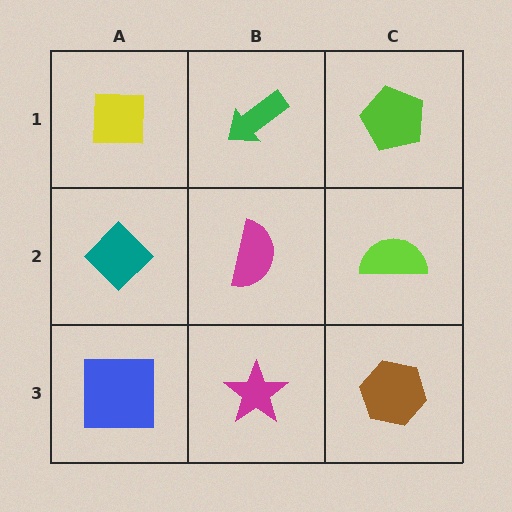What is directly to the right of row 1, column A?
A green arrow.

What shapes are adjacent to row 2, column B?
A green arrow (row 1, column B), a magenta star (row 3, column B), a teal diamond (row 2, column A), a lime semicircle (row 2, column C).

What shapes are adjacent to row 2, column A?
A yellow square (row 1, column A), a blue square (row 3, column A), a magenta semicircle (row 2, column B).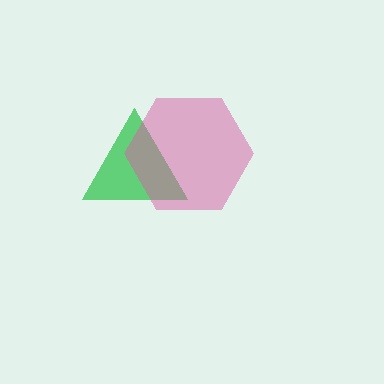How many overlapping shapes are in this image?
There are 2 overlapping shapes in the image.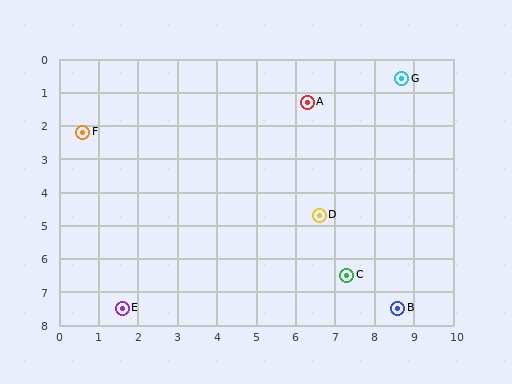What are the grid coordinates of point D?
Point D is at approximately (6.6, 4.7).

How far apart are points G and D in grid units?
Points G and D are about 4.6 grid units apart.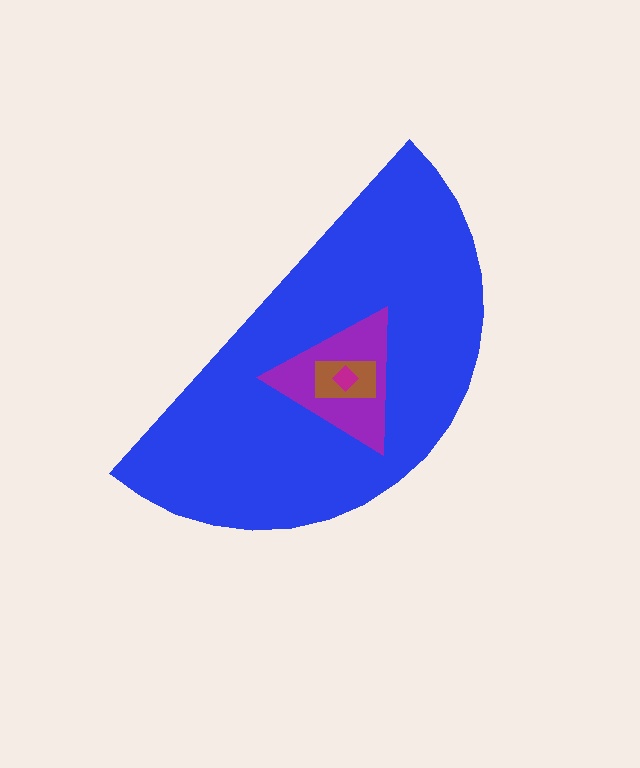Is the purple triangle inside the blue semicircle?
Yes.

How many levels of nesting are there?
4.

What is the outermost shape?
The blue semicircle.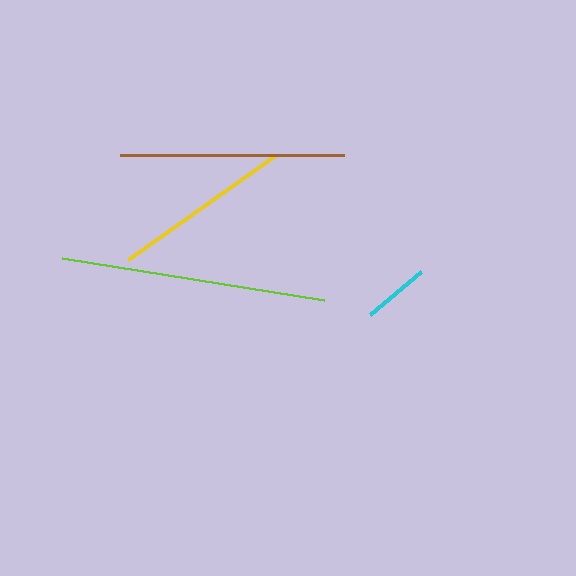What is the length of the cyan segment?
The cyan segment is approximately 67 pixels long.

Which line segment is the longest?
The lime line is the longest at approximately 265 pixels.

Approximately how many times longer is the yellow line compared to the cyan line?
The yellow line is approximately 2.7 times the length of the cyan line.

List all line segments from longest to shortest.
From longest to shortest: lime, brown, yellow, cyan.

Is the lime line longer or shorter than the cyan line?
The lime line is longer than the cyan line.